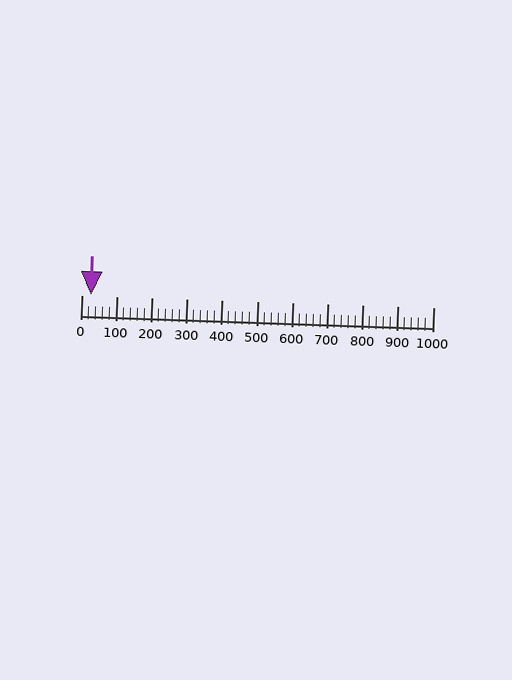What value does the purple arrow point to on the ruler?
The purple arrow points to approximately 27.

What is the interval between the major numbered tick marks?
The major tick marks are spaced 100 units apart.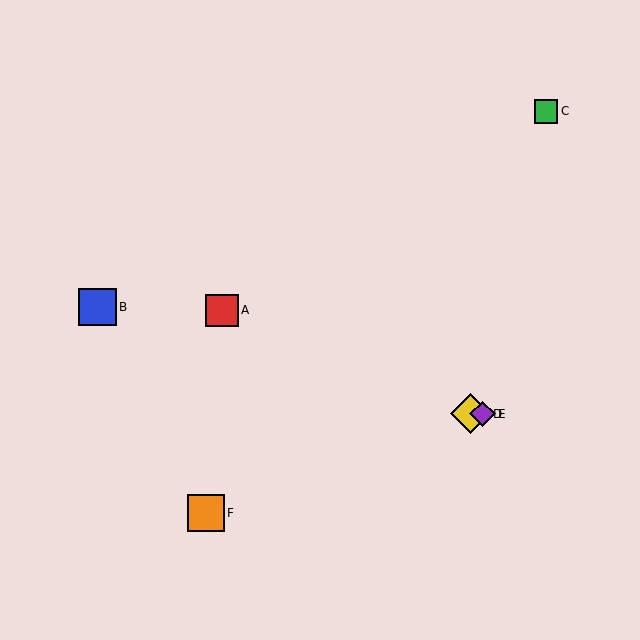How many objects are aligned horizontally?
2 objects (D, E) are aligned horizontally.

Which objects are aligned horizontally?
Objects D, E are aligned horizontally.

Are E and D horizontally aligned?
Yes, both are at y≈414.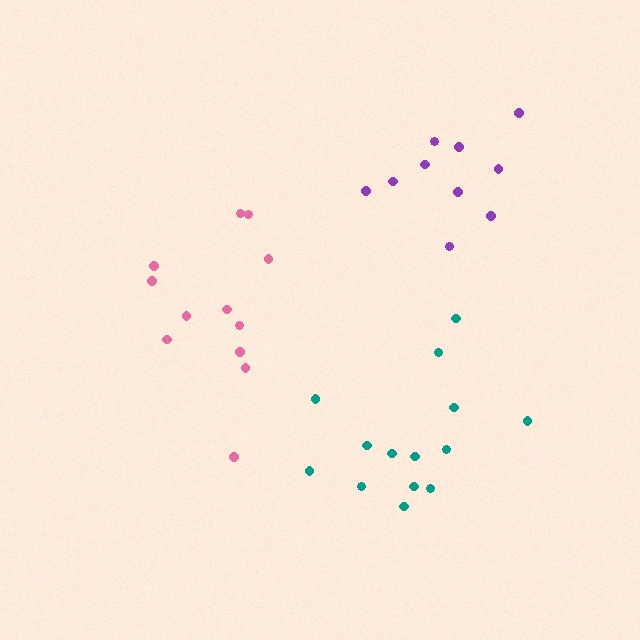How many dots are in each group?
Group 1: 12 dots, Group 2: 14 dots, Group 3: 10 dots (36 total).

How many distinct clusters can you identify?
There are 3 distinct clusters.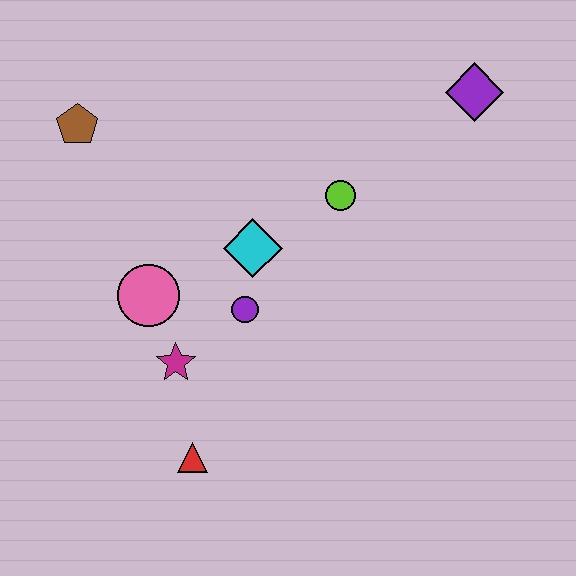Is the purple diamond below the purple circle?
No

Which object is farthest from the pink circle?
The purple diamond is farthest from the pink circle.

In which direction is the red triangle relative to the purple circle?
The red triangle is below the purple circle.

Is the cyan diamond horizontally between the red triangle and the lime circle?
Yes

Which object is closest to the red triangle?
The magenta star is closest to the red triangle.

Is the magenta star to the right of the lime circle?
No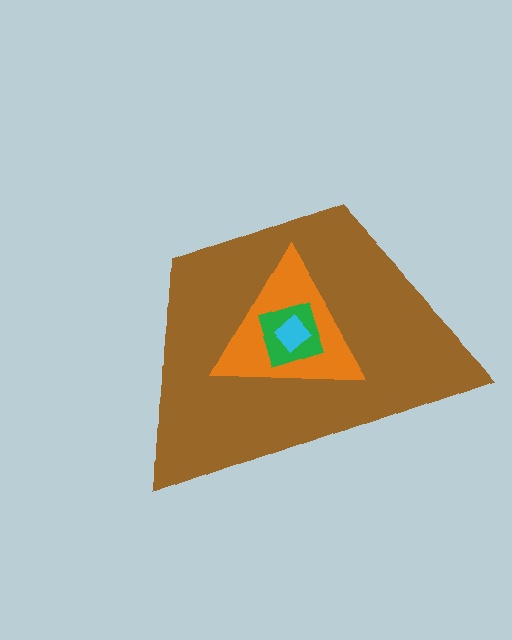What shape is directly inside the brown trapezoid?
The orange triangle.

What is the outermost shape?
The brown trapezoid.